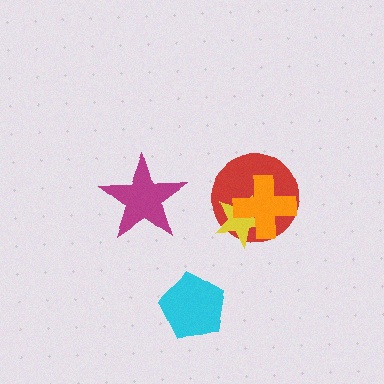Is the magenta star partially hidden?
No, no other shape covers it.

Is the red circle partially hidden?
Yes, it is partially covered by another shape.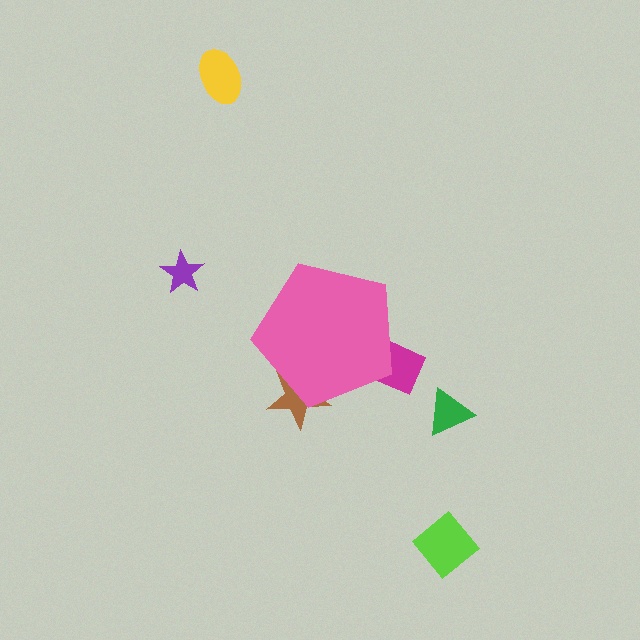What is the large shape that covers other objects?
A pink pentagon.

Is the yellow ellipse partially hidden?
No, the yellow ellipse is fully visible.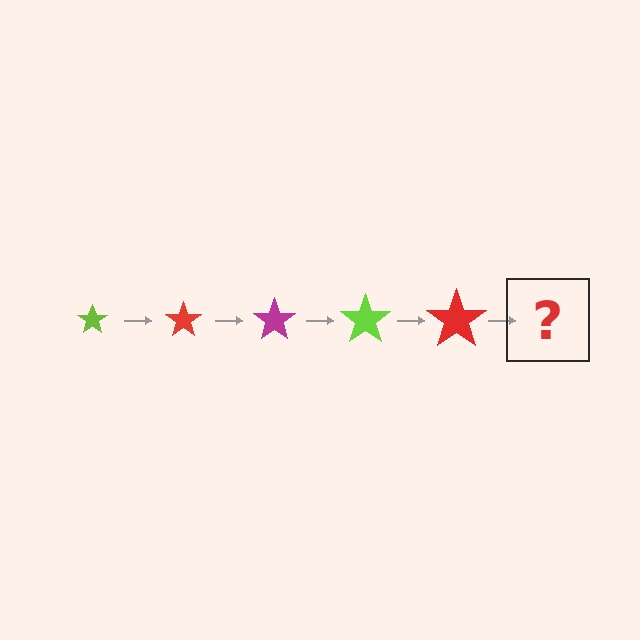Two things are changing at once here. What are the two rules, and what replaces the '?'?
The two rules are that the star grows larger each step and the color cycles through lime, red, and magenta. The '?' should be a magenta star, larger than the previous one.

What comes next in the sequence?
The next element should be a magenta star, larger than the previous one.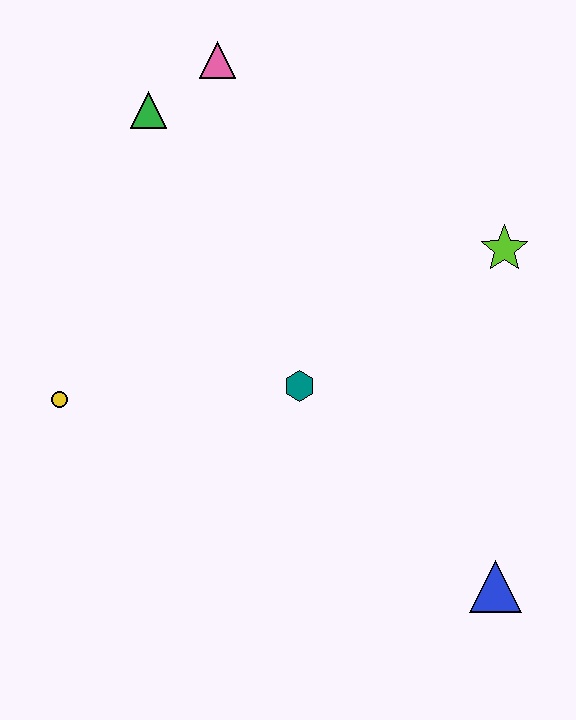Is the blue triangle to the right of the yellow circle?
Yes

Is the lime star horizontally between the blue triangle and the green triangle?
No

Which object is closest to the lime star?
The teal hexagon is closest to the lime star.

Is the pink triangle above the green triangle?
Yes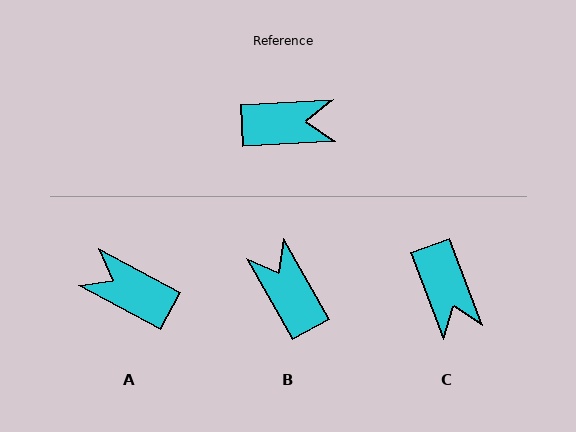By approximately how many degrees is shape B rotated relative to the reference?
Approximately 116 degrees counter-clockwise.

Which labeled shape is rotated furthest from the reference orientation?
A, about 148 degrees away.